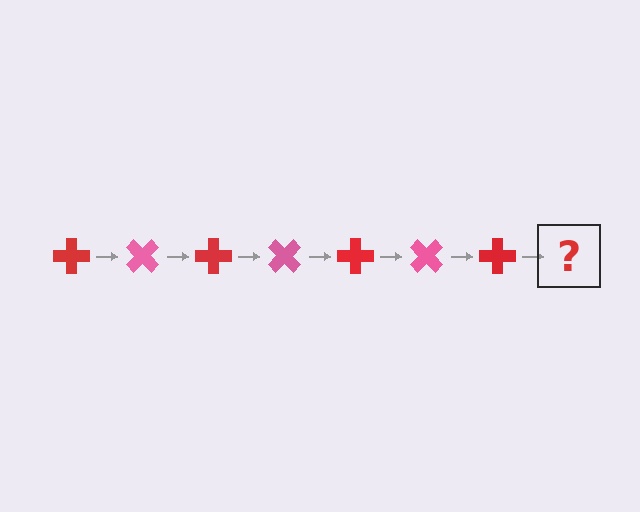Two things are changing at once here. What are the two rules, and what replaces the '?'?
The two rules are that it rotates 45 degrees each step and the color cycles through red and pink. The '?' should be a pink cross, rotated 315 degrees from the start.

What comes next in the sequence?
The next element should be a pink cross, rotated 315 degrees from the start.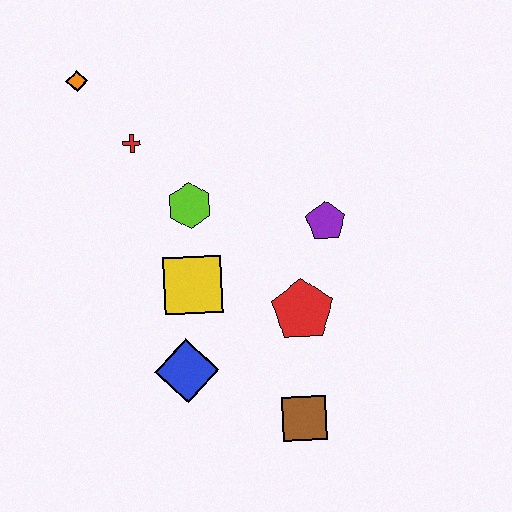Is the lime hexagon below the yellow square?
No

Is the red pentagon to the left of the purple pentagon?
Yes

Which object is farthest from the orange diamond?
The brown square is farthest from the orange diamond.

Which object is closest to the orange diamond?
The red cross is closest to the orange diamond.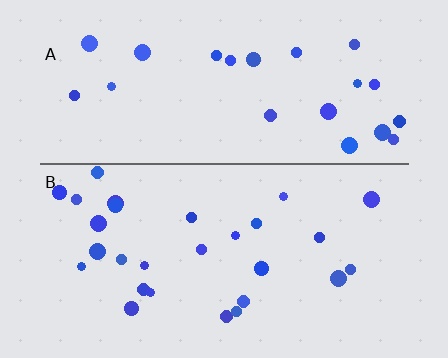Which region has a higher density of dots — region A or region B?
B (the bottom).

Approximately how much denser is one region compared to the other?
Approximately 1.2× — region B over region A.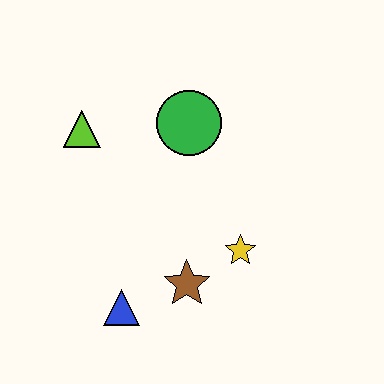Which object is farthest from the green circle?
The blue triangle is farthest from the green circle.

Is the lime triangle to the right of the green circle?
No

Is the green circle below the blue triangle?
No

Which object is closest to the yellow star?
The brown star is closest to the yellow star.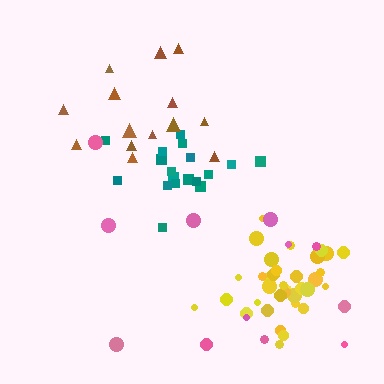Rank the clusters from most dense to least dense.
yellow, teal, brown, pink.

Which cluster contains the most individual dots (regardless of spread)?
Yellow (35).